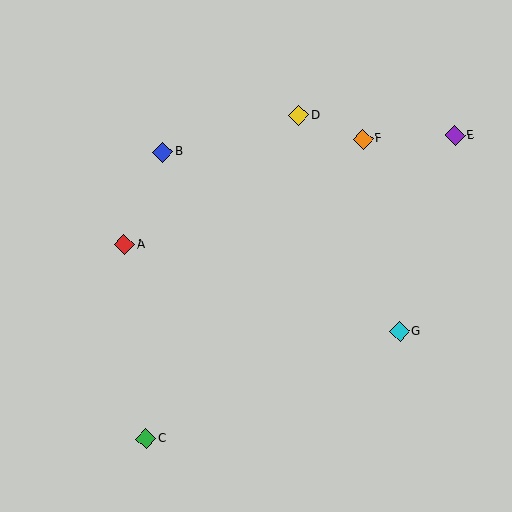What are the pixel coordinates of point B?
Point B is at (163, 152).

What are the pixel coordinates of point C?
Point C is at (146, 439).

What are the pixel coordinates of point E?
Point E is at (455, 135).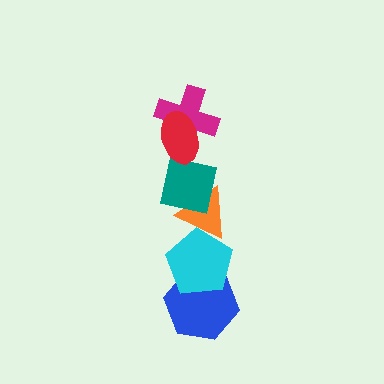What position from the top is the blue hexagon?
The blue hexagon is 6th from the top.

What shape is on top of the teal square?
The magenta cross is on top of the teal square.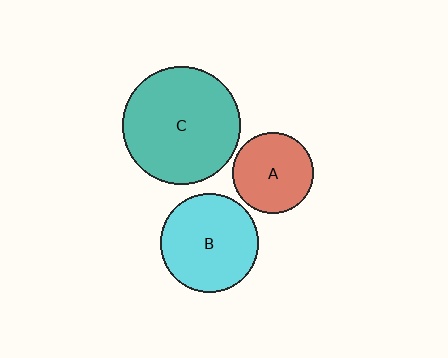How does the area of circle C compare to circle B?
Approximately 1.4 times.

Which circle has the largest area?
Circle C (teal).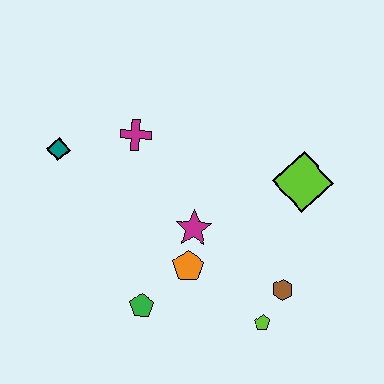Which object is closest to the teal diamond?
The magenta cross is closest to the teal diamond.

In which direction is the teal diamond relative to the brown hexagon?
The teal diamond is to the left of the brown hexagon.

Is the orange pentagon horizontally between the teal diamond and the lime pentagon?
Yes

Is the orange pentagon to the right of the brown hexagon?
No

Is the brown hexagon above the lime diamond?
No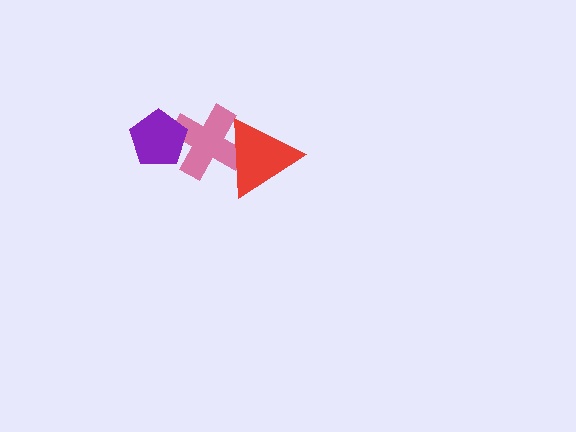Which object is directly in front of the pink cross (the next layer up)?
The red triangle is directly in front of the pink cross.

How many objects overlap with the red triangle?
1 object overlaps with the red triangle.